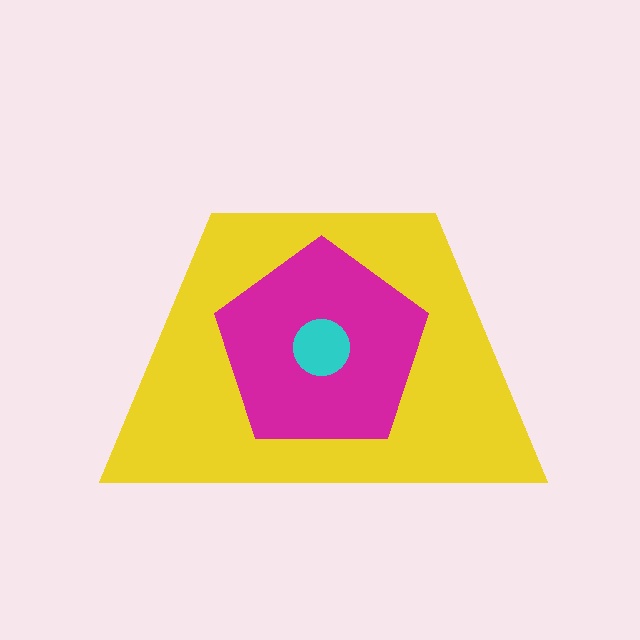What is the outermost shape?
The yellow trapezoid.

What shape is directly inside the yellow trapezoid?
The magenta pentagon.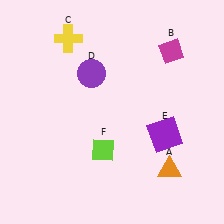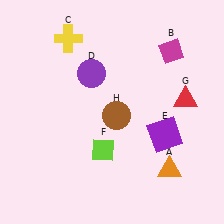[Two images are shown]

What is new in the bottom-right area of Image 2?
A brown circle (H) was added in the bottom-right area of Image 2.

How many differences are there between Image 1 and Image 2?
There are 2 differences between the two images.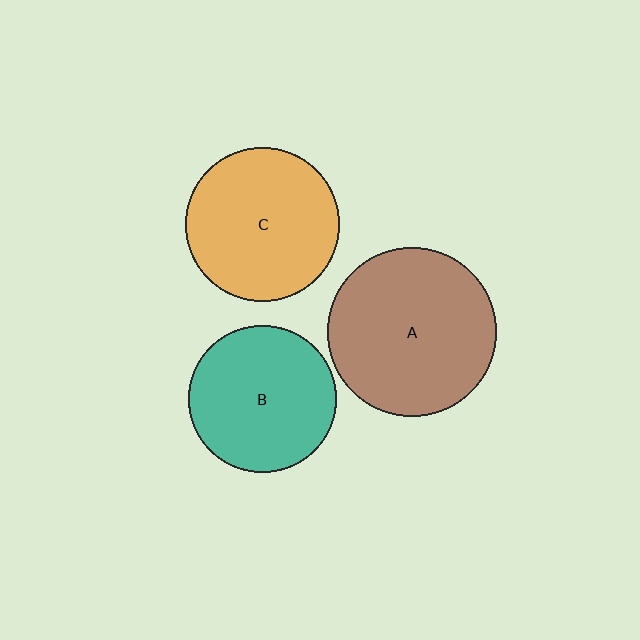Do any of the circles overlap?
No, none of the circles overlap.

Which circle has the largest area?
Circle A (brown).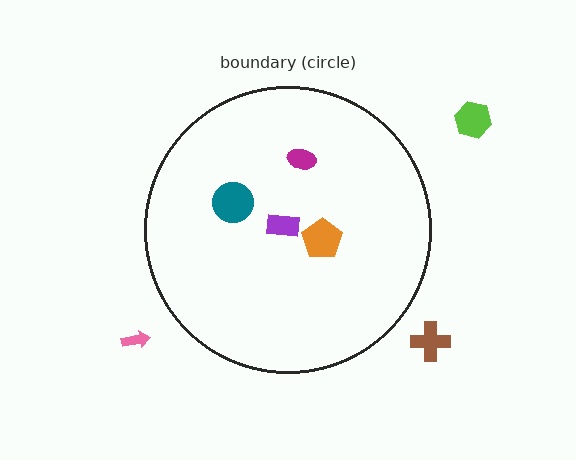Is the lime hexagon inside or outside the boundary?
Outside.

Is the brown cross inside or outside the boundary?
Outside.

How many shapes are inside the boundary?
4 inside, 3 outside.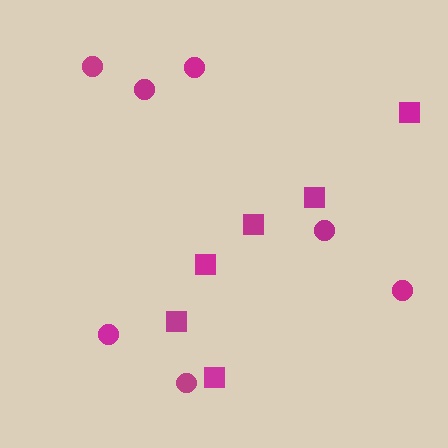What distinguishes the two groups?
There are 2 groups: one group of circles (7) and one group of squares (6).